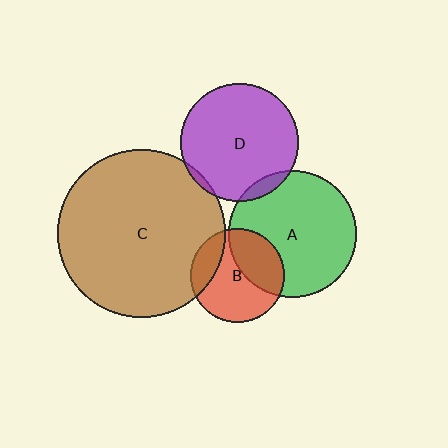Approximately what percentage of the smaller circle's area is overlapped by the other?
Approximately 35%.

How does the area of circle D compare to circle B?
Approximately 1.6 times.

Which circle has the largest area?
Circle C (brown).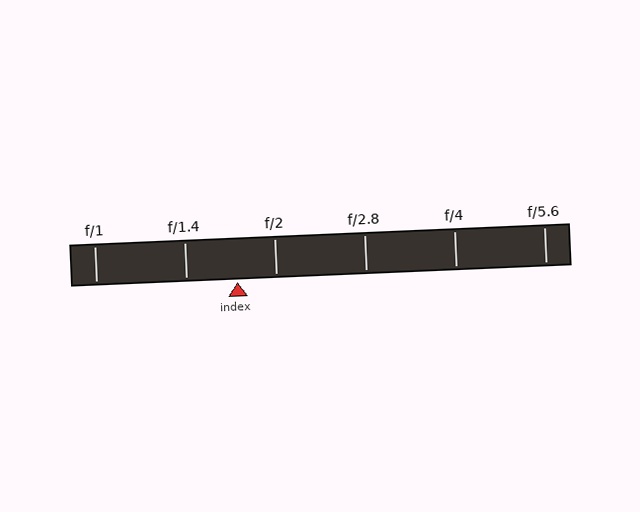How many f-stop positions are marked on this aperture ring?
There are 6 f-stop positions marked.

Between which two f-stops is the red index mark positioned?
The index mark is between f/1.4 and f/2.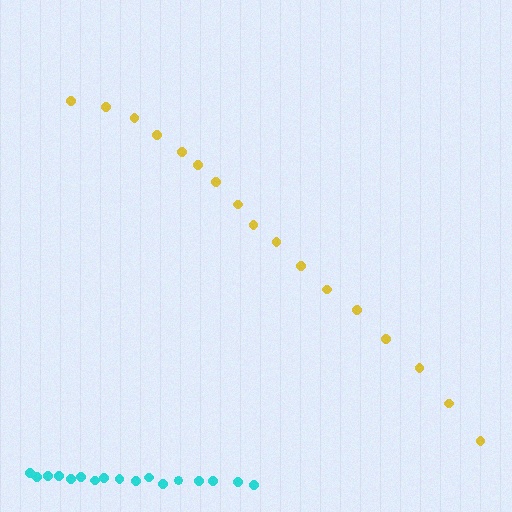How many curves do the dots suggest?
There are 2 distinct paths.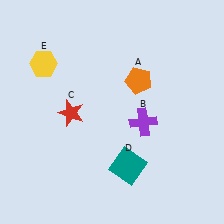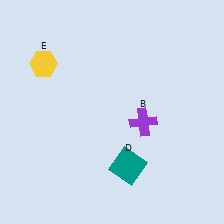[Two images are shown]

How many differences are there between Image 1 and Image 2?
There are 2 differences between the two images.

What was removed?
The orange pentagon (A), the red star (C) were removed in Image 2.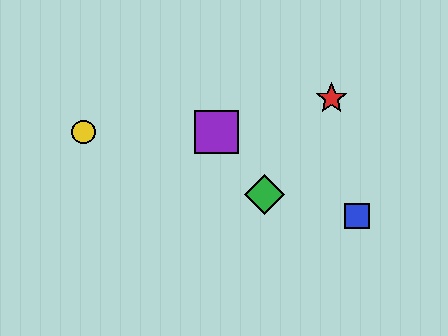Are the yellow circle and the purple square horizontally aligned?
Yes, both are at y≈132.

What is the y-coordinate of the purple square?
The purple square is at y≈132.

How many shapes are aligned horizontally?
2 shapes (the yellow circle, the purple square) are aligned horizontally.